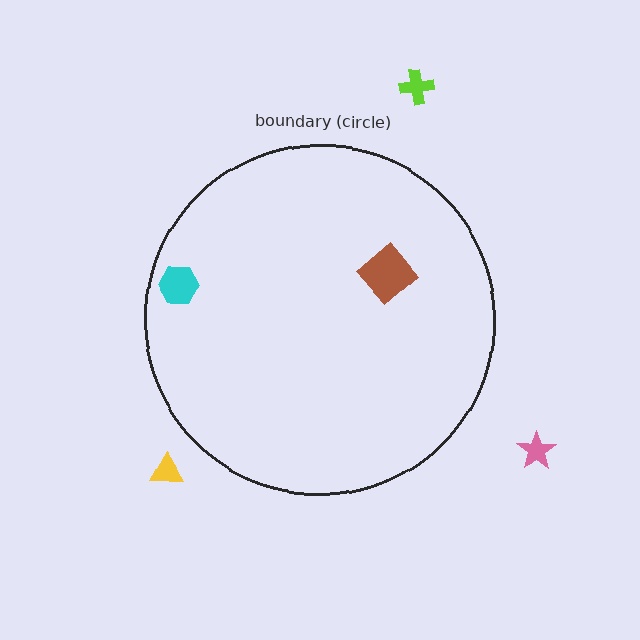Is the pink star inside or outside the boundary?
Outside.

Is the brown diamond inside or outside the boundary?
Inside.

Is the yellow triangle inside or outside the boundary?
Outside.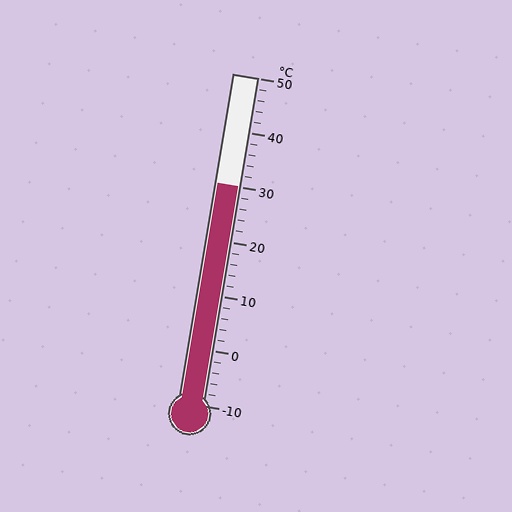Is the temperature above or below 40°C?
The temperature is below 40°C.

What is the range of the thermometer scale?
The thermometer scale ranges from -10°C to 50°C.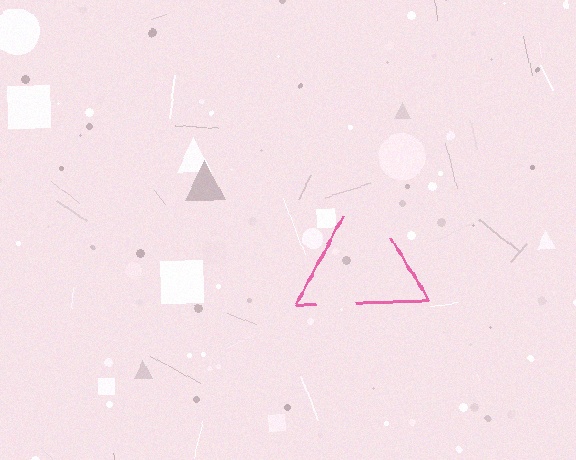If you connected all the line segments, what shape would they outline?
They would outline a triangle.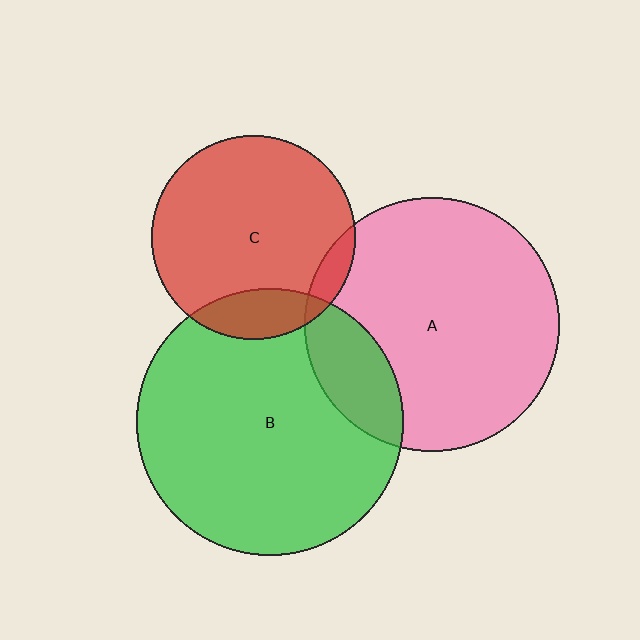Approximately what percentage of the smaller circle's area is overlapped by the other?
Approximately 5%.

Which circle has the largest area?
Circle B (green).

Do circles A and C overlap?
Yes.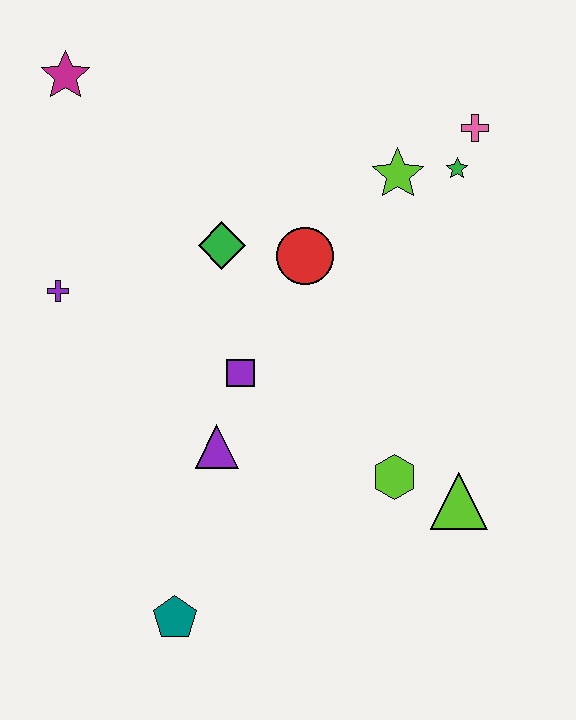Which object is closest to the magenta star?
The purple cross is closest to the magenta star.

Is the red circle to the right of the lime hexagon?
No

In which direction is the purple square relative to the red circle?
The purple square is below the red circle.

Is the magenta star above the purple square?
Yes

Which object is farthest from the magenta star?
The lime triangle is farthest from the magenta star.